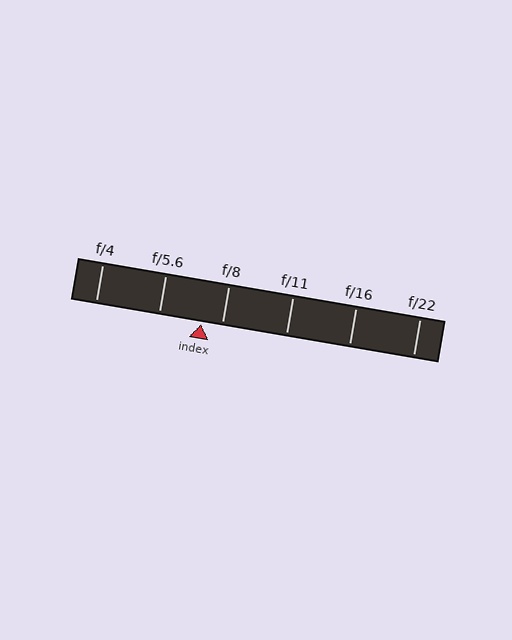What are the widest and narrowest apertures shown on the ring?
The widest aperture shown is f/4 and the narrowest is f/22.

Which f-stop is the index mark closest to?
The index mark is closest to f/8.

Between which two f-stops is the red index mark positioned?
The index mark is between f/5.6 and f/8.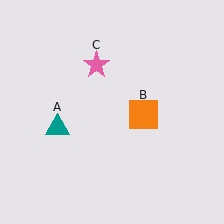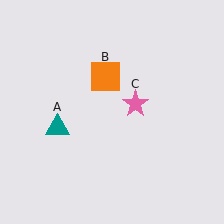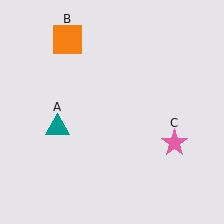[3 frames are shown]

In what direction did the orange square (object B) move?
The orange square (object B) moved up and to the left.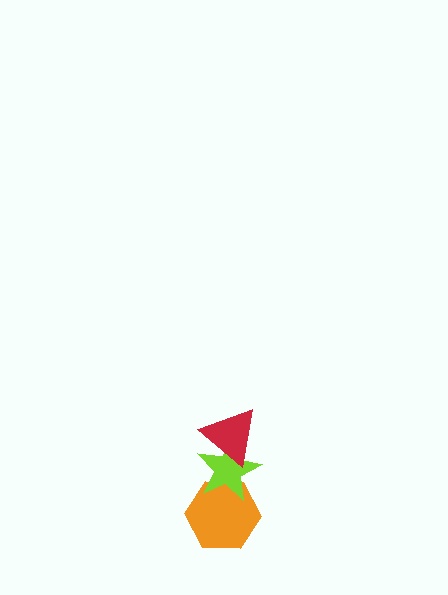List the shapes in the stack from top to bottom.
From top to bottom: the red triangle, the lime star, the orange hexagon.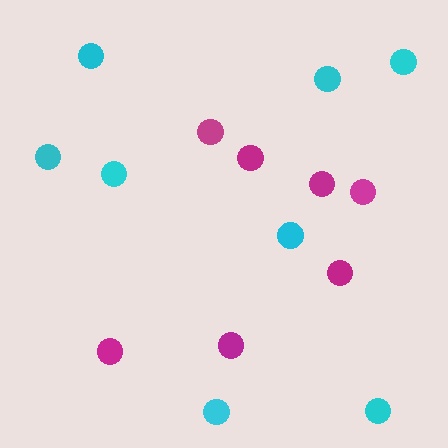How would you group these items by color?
There are 2 groups: one group of magenta circles (7) and one group of cyan circles (8).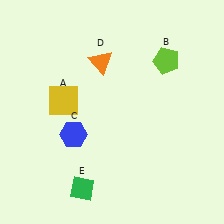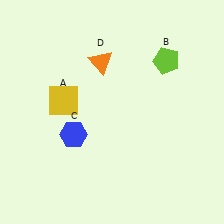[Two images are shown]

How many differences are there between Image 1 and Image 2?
There is 1 difference between the two images.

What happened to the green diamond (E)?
The green diamond (E) was removed in Image 2. It was in the bottom-left area of Image 1.